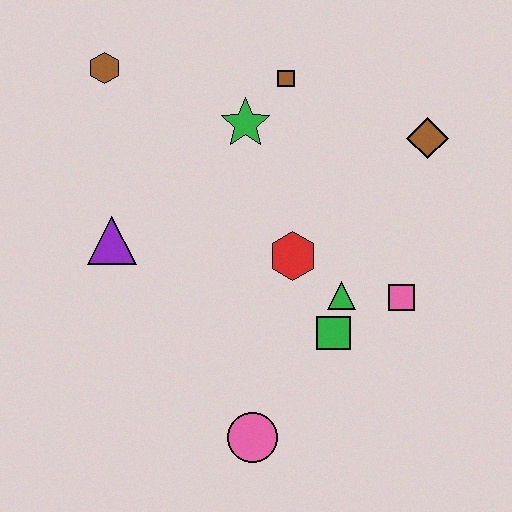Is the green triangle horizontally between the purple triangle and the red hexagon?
No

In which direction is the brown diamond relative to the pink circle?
The brown diamond is above the pink circle.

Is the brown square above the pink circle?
Yes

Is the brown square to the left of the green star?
No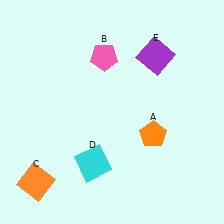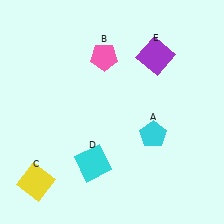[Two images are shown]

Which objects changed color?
A changed from orange to cyan. C changed from orange to yellow.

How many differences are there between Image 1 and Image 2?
There are 2 differences between the two images.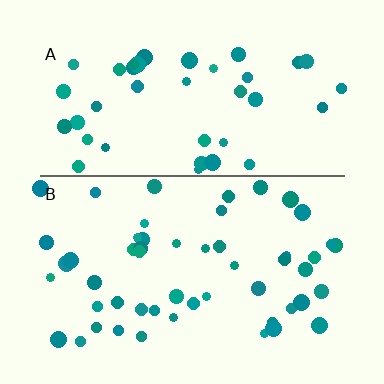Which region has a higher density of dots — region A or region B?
B (the bottom).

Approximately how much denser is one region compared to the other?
Approximately 1.3× — region B over region A.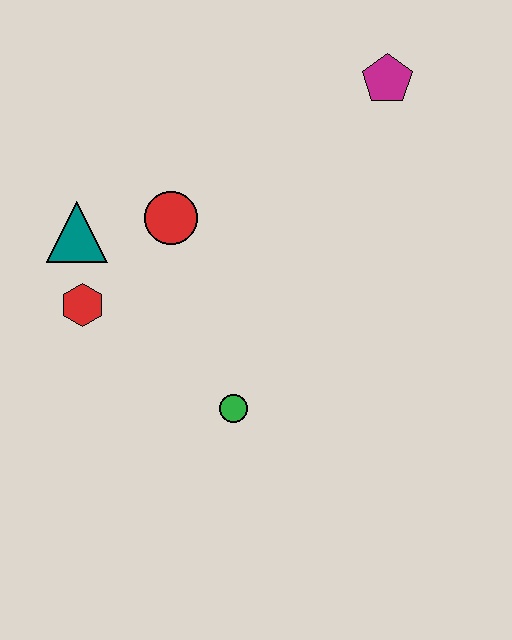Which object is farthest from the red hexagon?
The magenta pentagon is farthest from the red hexagon.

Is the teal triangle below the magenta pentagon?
Yes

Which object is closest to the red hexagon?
The teal triangle is closest to the red hexagon.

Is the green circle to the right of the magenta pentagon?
No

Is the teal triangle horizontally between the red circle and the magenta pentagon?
No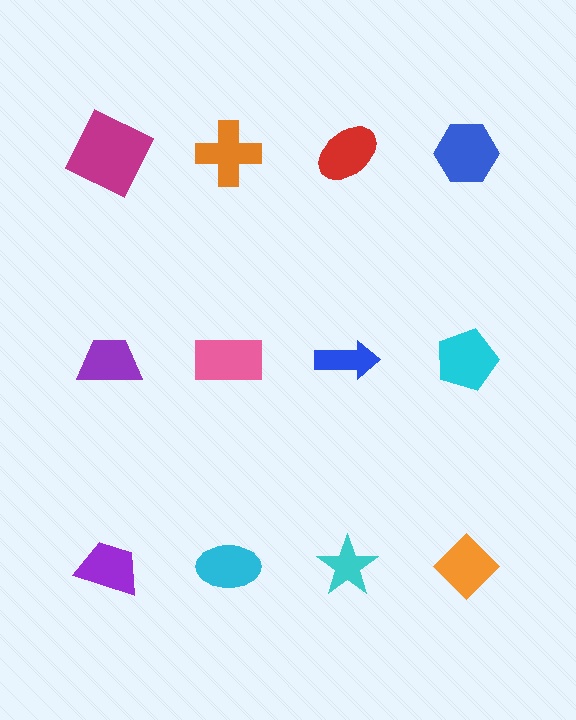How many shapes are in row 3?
4 shapes.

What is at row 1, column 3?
A red ellipse.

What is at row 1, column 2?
An orange cross.